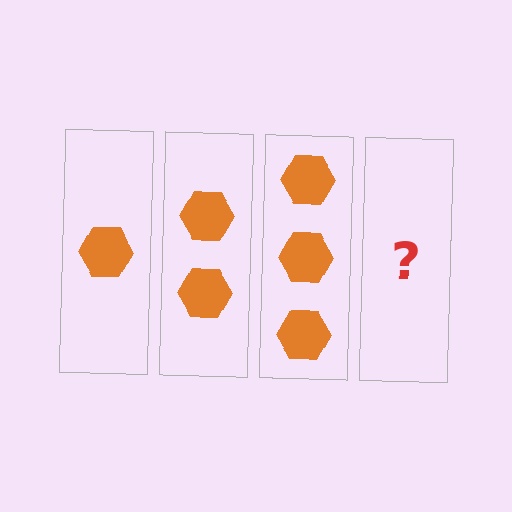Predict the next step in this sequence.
The next step is 4 hexagons.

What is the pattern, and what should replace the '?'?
The pattern is that each step adds one more hexagon. The '?' should be 4 hexagons.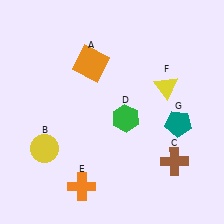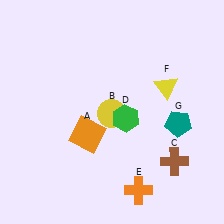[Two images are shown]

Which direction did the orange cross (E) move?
The orange cross (E) moved right.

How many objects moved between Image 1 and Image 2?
3 objects moved between the two images.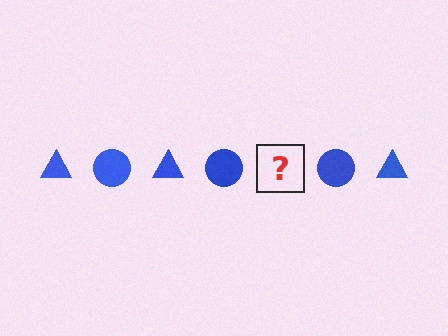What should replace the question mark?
The question mark should be replaced with a blue triangle.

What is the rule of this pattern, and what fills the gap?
The rule is that the pattern cycles through triangle, circle shapes in blue. The gap should be filled with a blue triangle.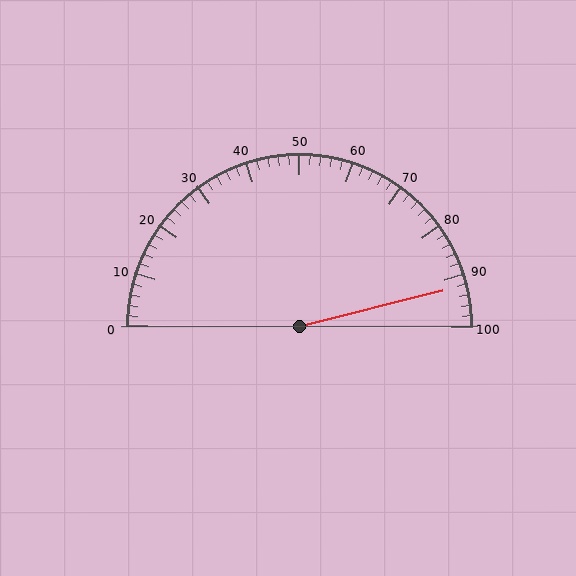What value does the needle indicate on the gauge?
The needle indicates approximately 92.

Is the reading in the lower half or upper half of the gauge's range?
The reading is in the upper half of the range (0 to 100).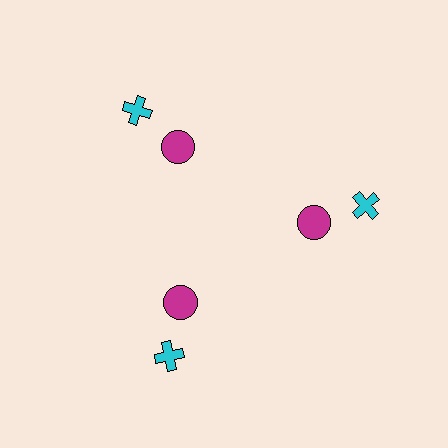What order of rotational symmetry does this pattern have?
This pattern has 3-fold rotational symmetry.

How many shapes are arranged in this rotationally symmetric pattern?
There are 6 shapes, arranged in 3 groups of 2.